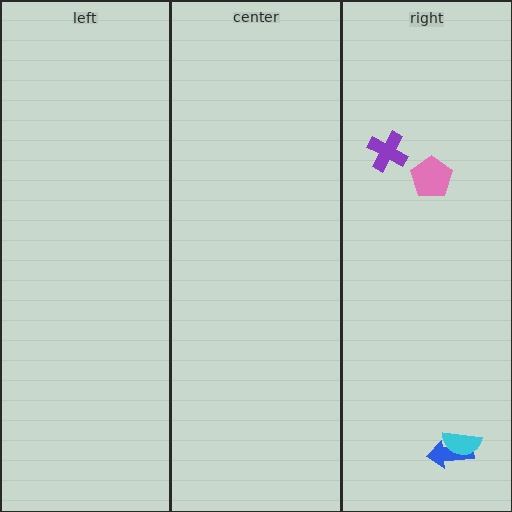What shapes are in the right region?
The blue arrow, the cyan semicircle, the pink pentagon, the purple cross.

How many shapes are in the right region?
4.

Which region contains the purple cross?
The right region.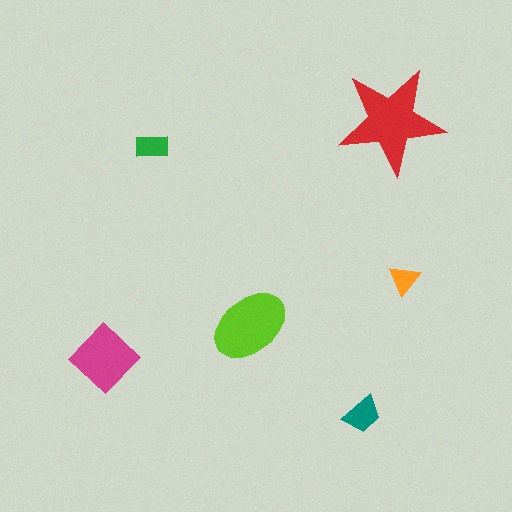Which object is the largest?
The red star.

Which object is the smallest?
The orange triangle.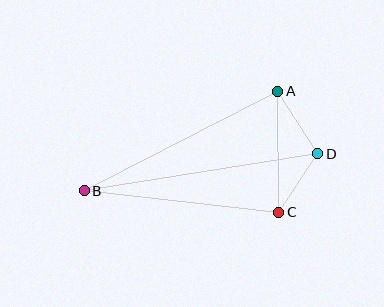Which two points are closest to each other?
Points C and D are closest to each other.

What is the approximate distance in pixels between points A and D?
The distance between A and D is approximately 74 pixels.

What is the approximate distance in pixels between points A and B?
The distance between A and B is approximately 218 pixels.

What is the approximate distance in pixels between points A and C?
The distance between A and C is approximately 121 pixels.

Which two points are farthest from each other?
Points B and D are farthest from each other.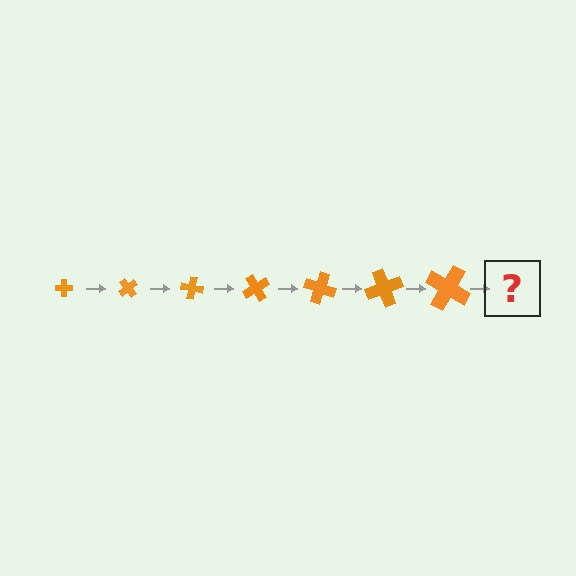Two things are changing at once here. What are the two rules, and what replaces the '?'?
The two rules are that the cross grows larger each step and it rotates 50 degrees each step. The '?' should be a cross, larger than the previous one and rotated 350 degrees from the start.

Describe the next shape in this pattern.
It should be a cross, larger than the previous one and rotated 350 degrees from the start.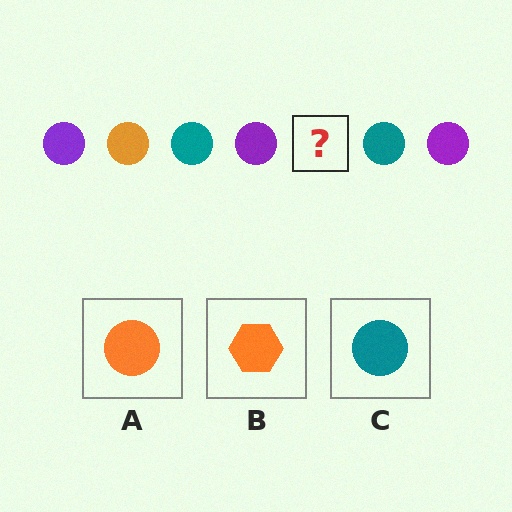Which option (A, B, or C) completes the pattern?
A.